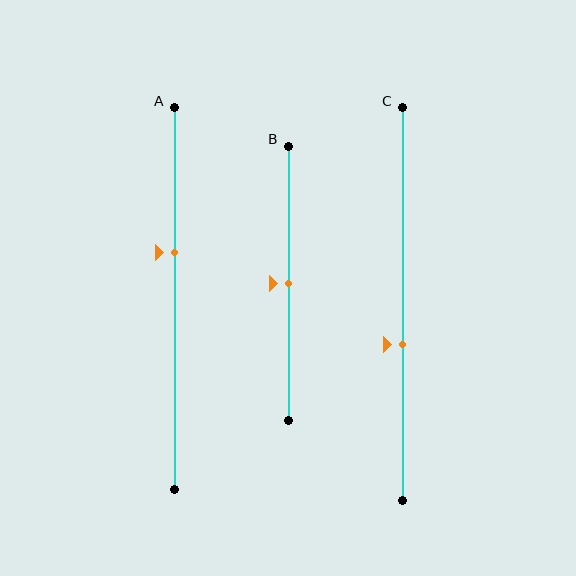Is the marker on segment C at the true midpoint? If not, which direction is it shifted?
No, the marker on segment C is shifted downward by about 10% of the segment length.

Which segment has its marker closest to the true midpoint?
Segment B has its marker closest to the true midpoint.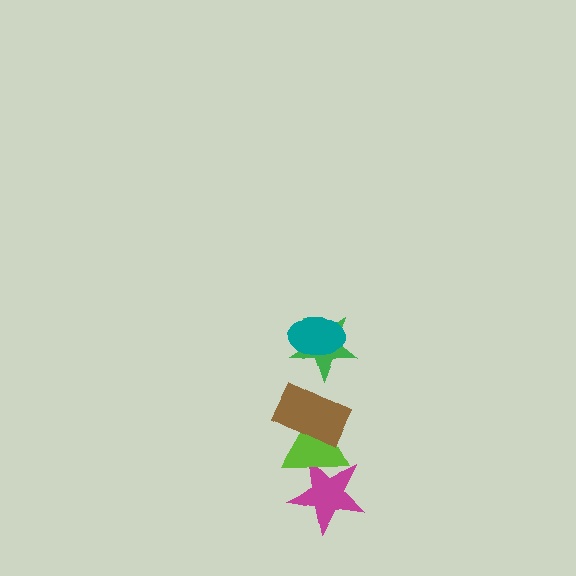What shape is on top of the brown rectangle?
The green star is on top of the brown rectangle.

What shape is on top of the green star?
The teal ellipse is on top of the green star.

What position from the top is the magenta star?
The magenta star is 5th from the top.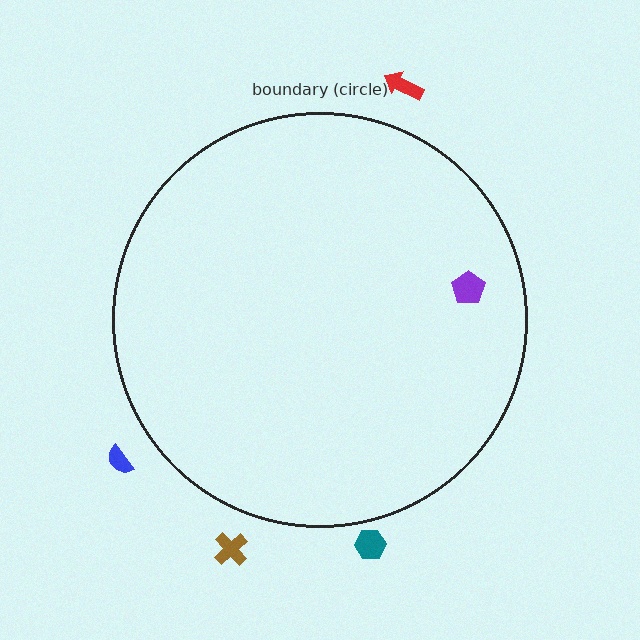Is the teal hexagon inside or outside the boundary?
Outside.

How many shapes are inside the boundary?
1 inside, 4 outside.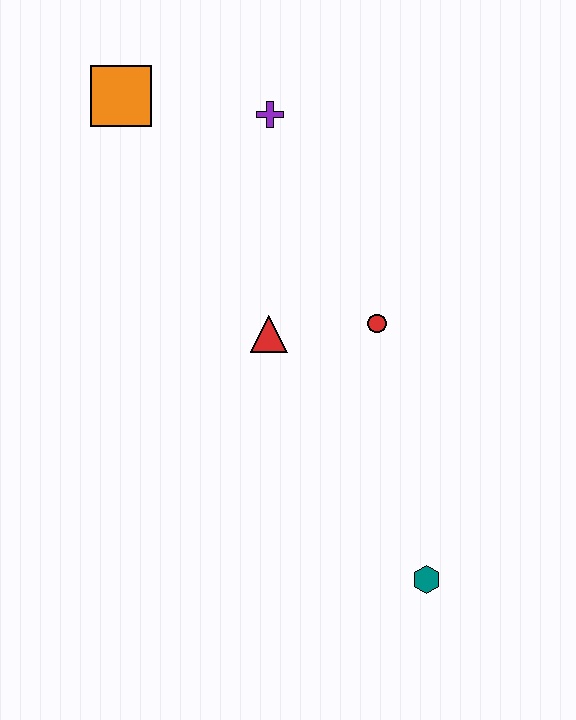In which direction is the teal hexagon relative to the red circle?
The teal hexagon is below the red circle.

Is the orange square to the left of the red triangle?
Yes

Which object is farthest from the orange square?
The teal hexagon is farthest from the orange square.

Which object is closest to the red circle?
The red triangle is closest to the red circle.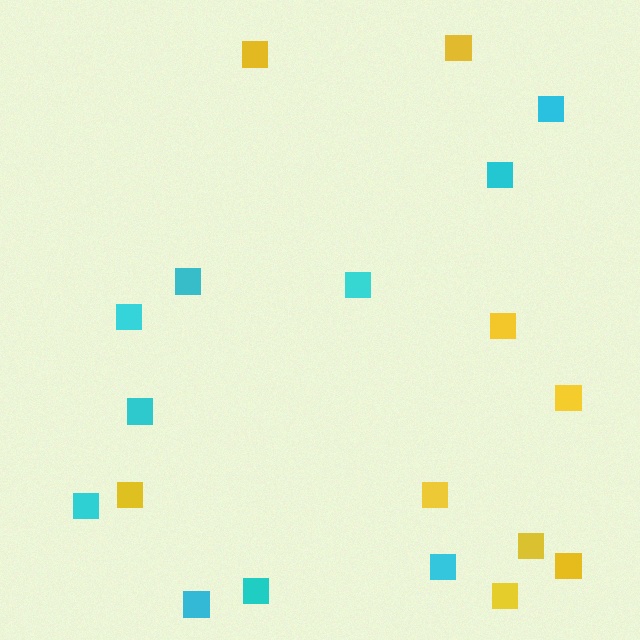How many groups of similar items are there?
There are 2 groups: one group of cyan squares (10) and one group of yellow squares (9).